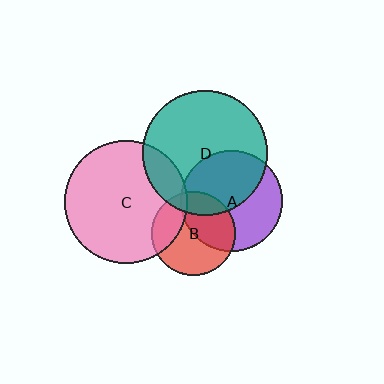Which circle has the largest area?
Circle D (teal).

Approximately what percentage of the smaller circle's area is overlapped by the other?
Approximately 15%.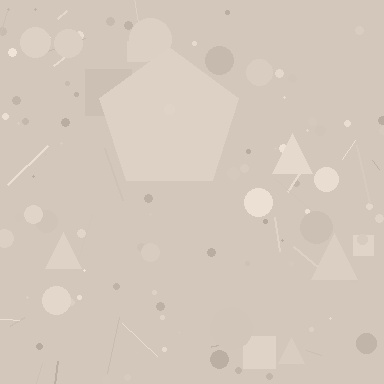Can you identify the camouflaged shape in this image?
The camouflaged shape is a pentagon.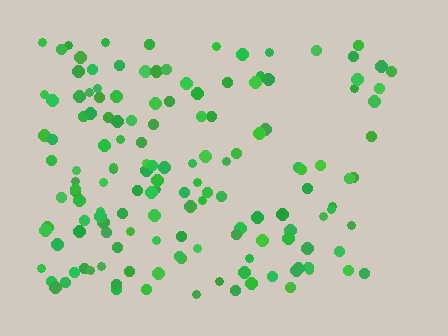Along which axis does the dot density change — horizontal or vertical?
Horizontal.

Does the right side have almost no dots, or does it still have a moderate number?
Still a moderate number, just noticeably fewer than the left.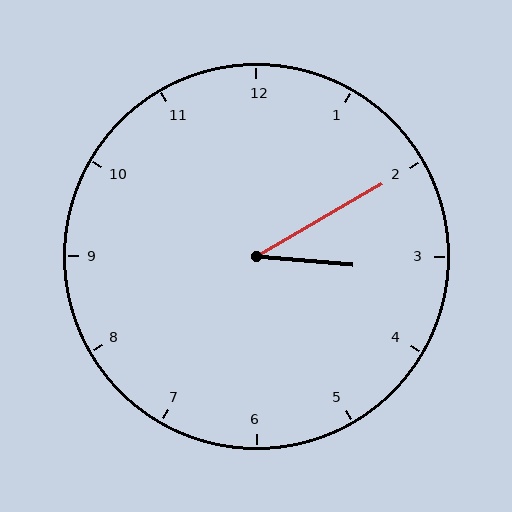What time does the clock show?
3:10.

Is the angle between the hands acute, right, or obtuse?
It is acute.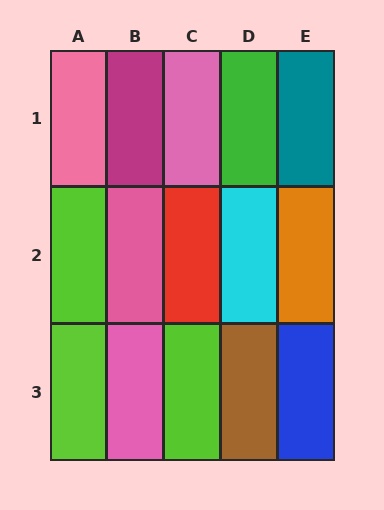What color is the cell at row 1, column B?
Magenta.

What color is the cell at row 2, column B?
Pink.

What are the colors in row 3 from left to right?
Lime, pink, lime, brown, blue.